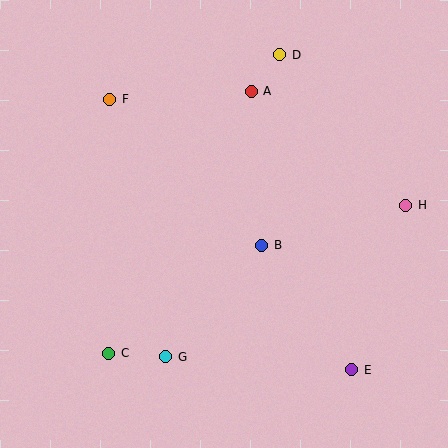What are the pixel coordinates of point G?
Point G is at (166, 357).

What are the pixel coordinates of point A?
Point A is at (251, 92).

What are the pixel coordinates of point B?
Point B is at (262, 245).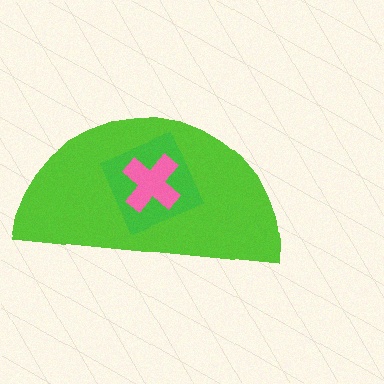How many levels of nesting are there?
3.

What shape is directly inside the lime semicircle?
The green diamond.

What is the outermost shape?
The lime semicircle.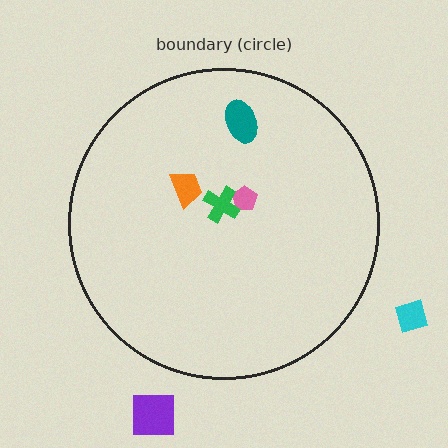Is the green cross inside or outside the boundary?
Inside.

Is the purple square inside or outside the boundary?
Outside.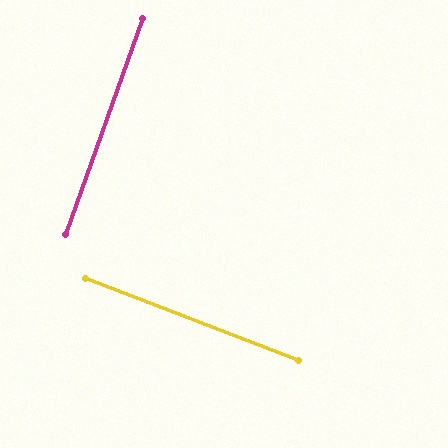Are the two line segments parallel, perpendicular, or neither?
Perpendicular — they meet at approximately 89°.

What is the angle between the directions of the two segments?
Approximately 89 degrees.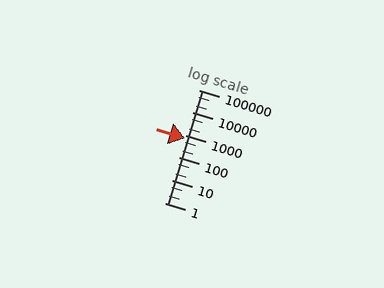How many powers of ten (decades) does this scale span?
The scale spans 5 decades, from 1 to 100000.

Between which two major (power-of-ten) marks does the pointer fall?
The pointer is between 100 and 1000.